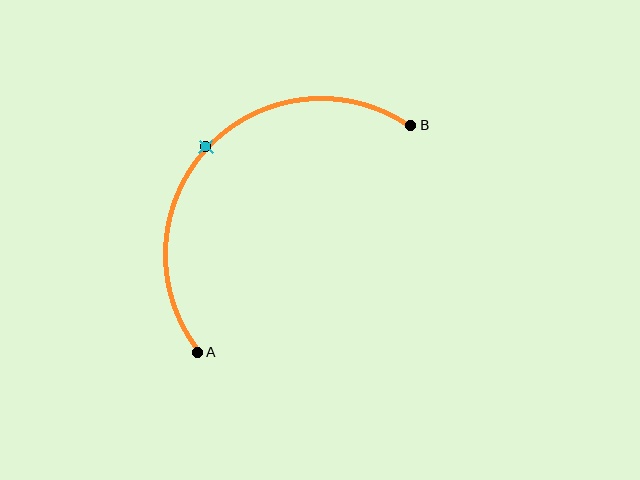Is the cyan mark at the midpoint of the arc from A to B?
Yes. The cyan mark lies on the arc at equal arc-length from both A and B — it is the arc midpoint.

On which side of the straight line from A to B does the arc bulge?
The arc bulges above and to the left of the straight line connecting A and B.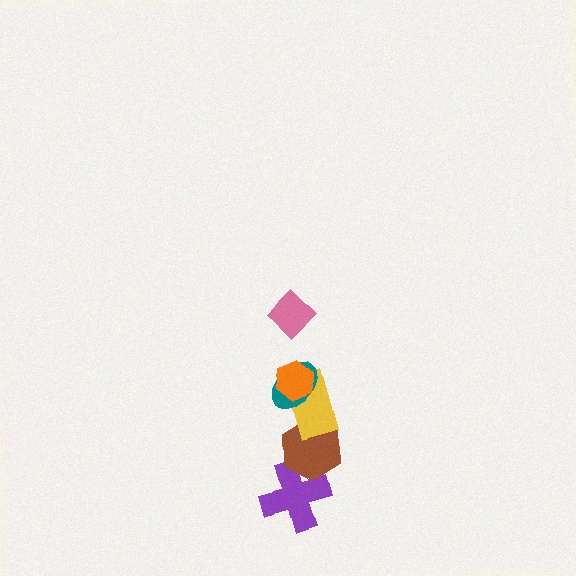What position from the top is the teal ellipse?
The teal ellipse is 3rd from the top.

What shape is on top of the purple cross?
The brown hexagon is on top of the purple cross.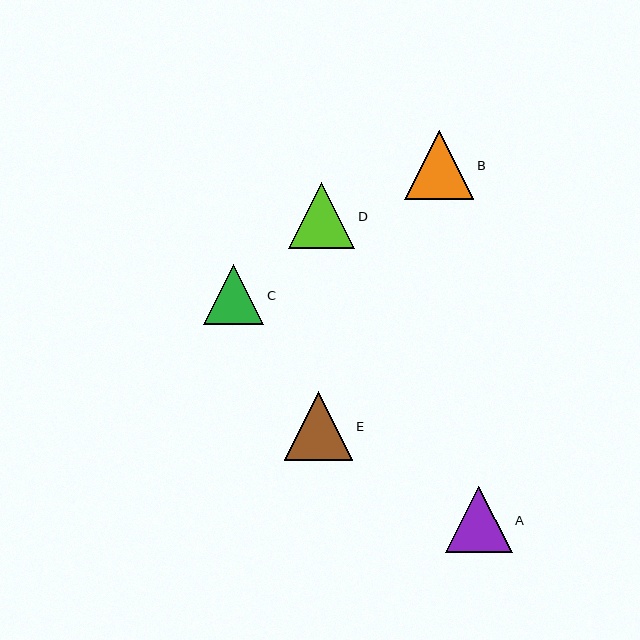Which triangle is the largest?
Triangle B is the largest with a size of approximately 69 pixels.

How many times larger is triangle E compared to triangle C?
Triangle E is approximately 1.1 times the size of triangle C.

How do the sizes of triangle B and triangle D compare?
Triangle B and triangle D are approximately the same size.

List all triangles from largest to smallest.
From largest to smallest: B, E, A, D, C.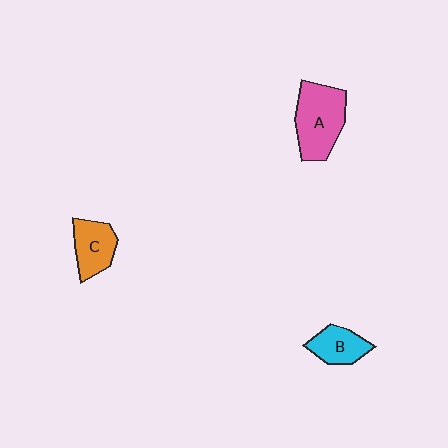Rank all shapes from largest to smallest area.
From largest to smallest: A (pink), C (orange), B (cyan).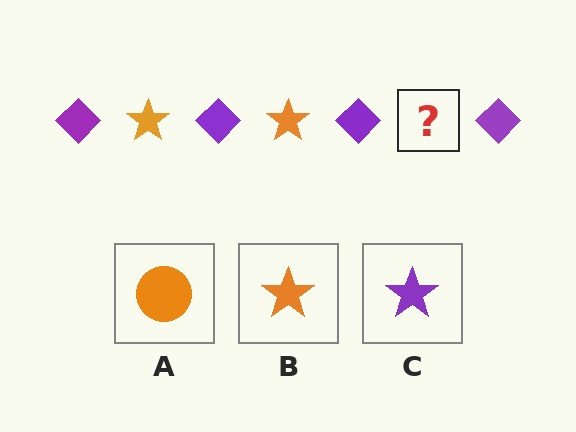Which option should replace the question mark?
Option B.